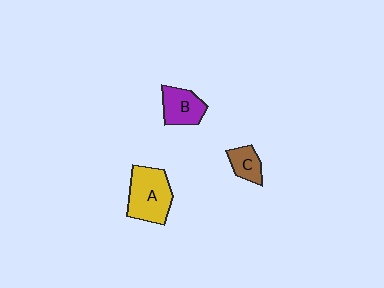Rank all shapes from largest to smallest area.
From largest to smallest: A (yellow), B (purple), C (brown).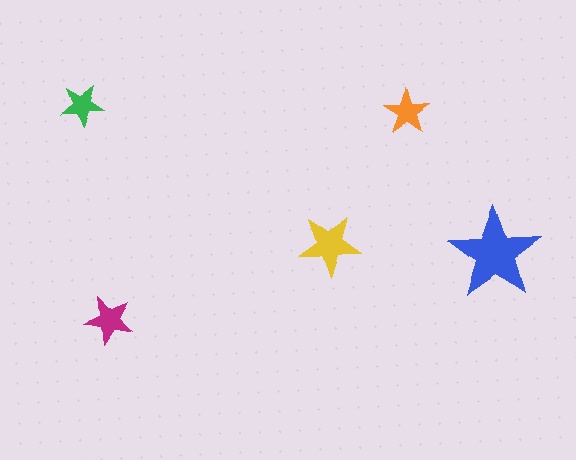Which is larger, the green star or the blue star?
The blue one.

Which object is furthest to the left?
The green star is leftmost.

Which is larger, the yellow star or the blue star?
The blue one.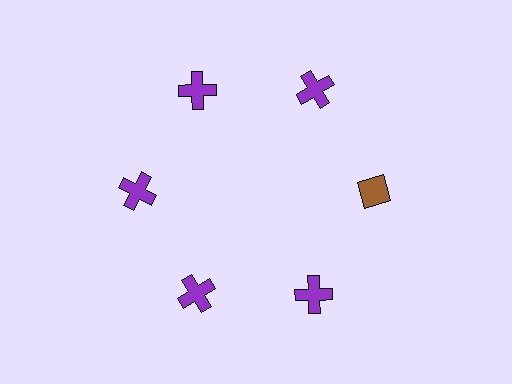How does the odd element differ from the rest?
It differs in both color (brown instead of purple) and shape (diamond instead of cross).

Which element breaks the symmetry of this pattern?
The brown diamond at roughly the 3 o'clock position breaks the symmetry. All other shapes are purple crosses.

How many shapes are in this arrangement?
There are 6 shapes arranged in a ring pattern.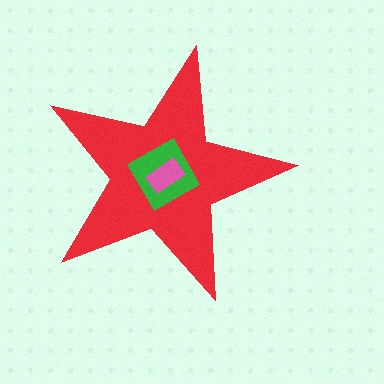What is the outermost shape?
The red star.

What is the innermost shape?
The pink rectangle.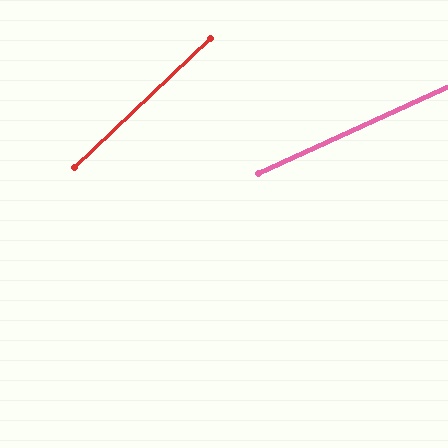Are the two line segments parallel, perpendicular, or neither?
Neither parallel nor perpendicular — they differ by about 19°.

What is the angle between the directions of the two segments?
Approximately 19 degrees.